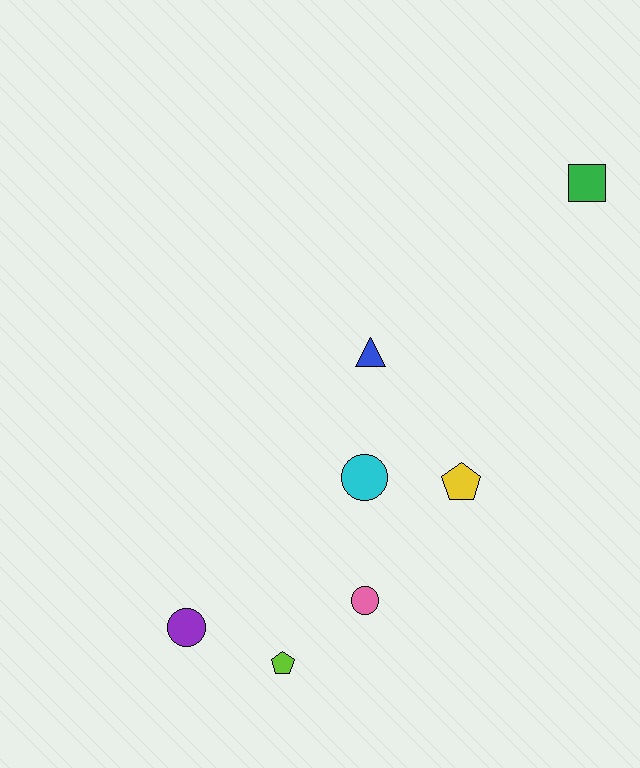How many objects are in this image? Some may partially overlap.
There are 7 objects.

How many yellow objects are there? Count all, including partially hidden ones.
There is 1 yellow object.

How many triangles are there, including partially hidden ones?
There is 1 triangle.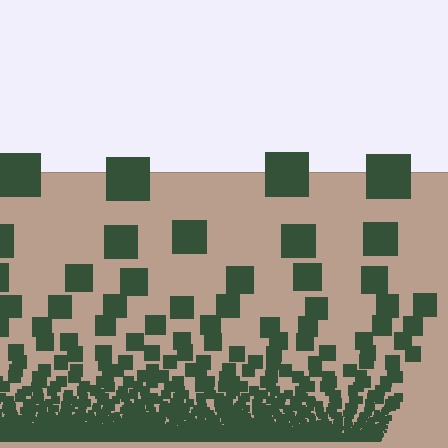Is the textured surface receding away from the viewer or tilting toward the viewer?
The surface appears to tilt toward the viewer. Texture elements get larger and sparser toward the top.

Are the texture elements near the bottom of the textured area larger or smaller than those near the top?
Smaller. The gradient is inverted — elements near the bottom are smaller and denser.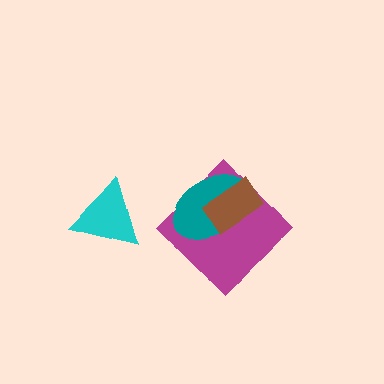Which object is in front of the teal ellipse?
The brown rectangle is in front of the teal ellipse.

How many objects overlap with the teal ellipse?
2 objects overlap with the teal ellipse.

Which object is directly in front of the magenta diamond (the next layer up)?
The teal ellipse is directly in front of the magenta diamond.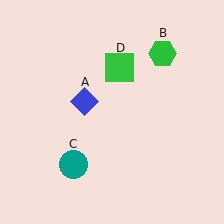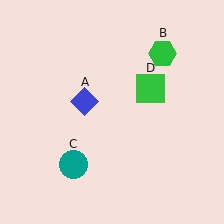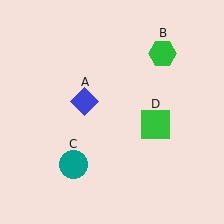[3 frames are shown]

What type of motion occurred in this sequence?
The green square (object D) rotated clockwise around the center of the scene.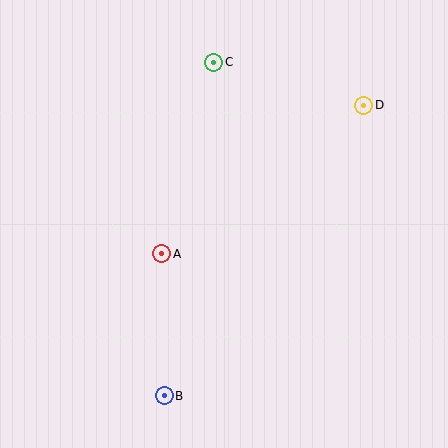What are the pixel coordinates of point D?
Point D is at (364, 105).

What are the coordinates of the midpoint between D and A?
The midpoint between D and A is at (263, 179).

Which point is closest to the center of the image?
Point A at (162, 254) is closest to the center.